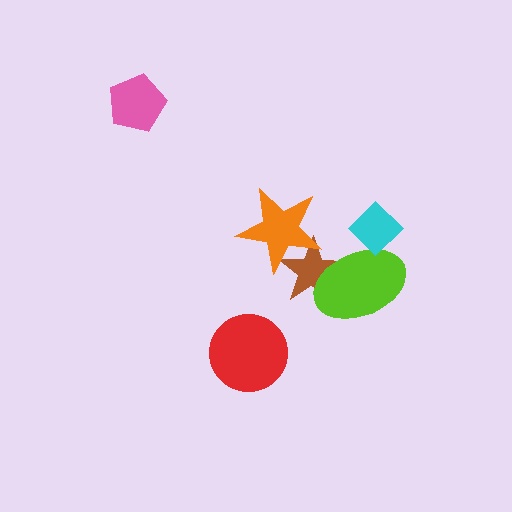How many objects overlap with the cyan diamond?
1 object overlaps with the cyan diamond.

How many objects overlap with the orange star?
1 object overlaps with the orange star.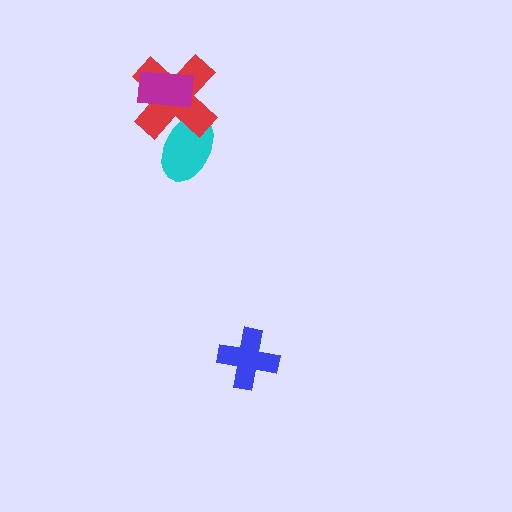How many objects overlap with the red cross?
2 objects overlap with the red cross.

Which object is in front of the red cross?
The magenta rectangle is in front of the red cross.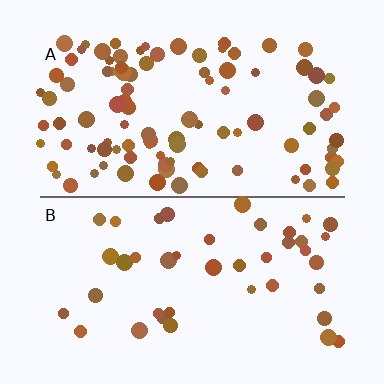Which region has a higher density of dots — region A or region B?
A (the top).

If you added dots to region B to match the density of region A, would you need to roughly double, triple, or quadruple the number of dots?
Approximately double.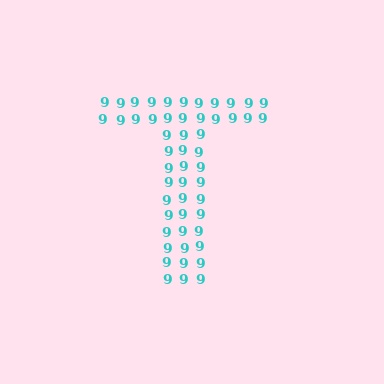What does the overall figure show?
The overall figure shows the letter T.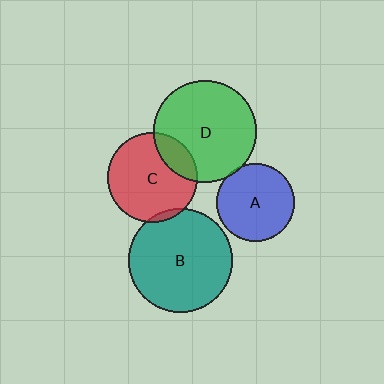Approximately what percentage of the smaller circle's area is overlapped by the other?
Approximately 20%.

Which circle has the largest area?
Circle B (teal).